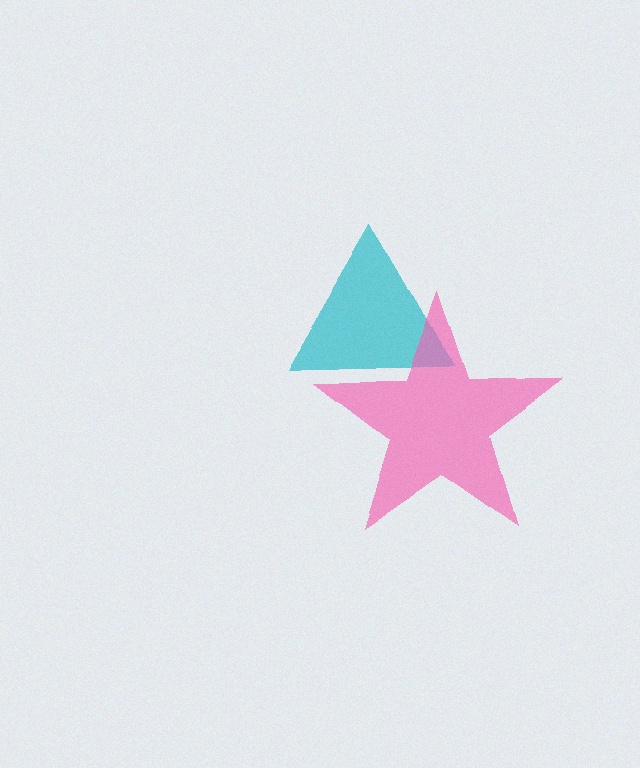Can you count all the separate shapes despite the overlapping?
Yes, there are 2 separate shapes.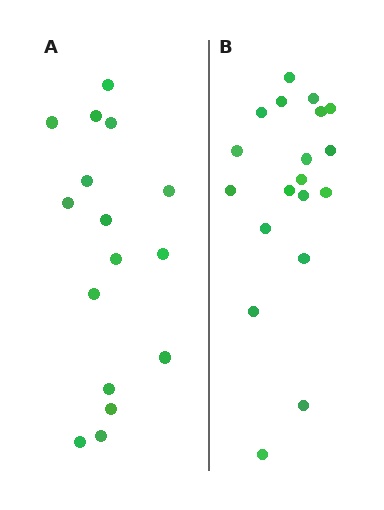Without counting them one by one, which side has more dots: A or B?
Region B (the right region) has more dots.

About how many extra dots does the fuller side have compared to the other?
Region B has just a few more — roughly 2 or 3 more dots than region A.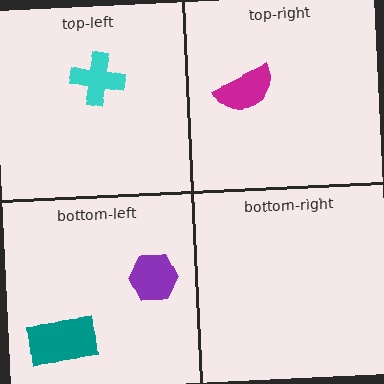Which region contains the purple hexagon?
The bottom-left region.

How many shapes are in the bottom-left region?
2.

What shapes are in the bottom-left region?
The teal rectangle, the purple hexagon.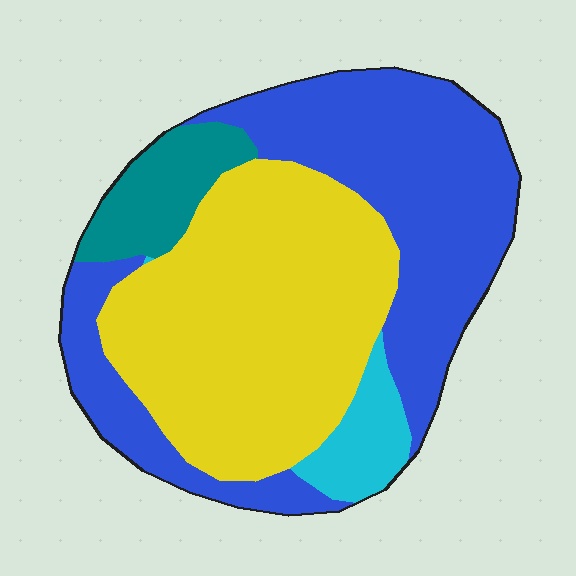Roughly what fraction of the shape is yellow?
Yellow takes up about two fifths (2/5) of the shape.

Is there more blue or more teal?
Blue.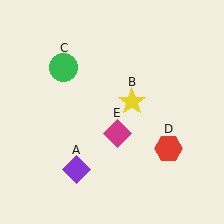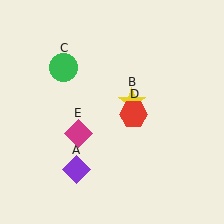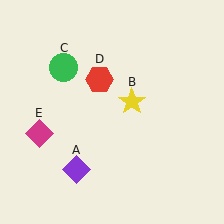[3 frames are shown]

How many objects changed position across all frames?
2 objects changed position: red hexagon (object D), magenta diamond (object E).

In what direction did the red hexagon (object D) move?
The red hexagon (object D) moved up and to the left.